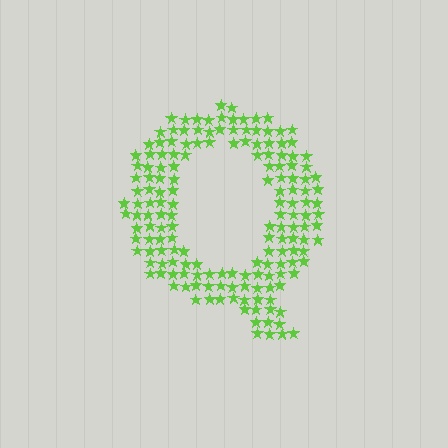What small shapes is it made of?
It is made of small stars.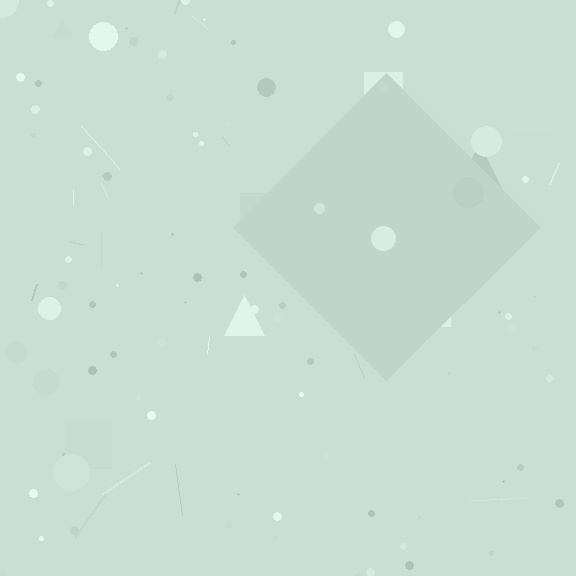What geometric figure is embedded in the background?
A diamond is embedded in the background.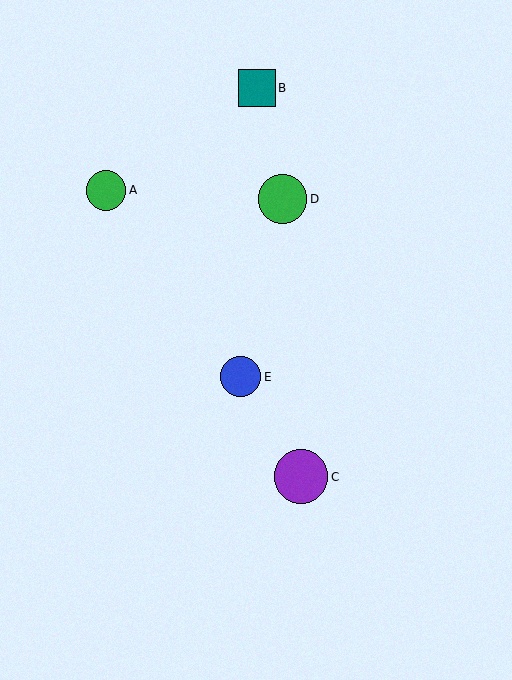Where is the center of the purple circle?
The center of the purple circle is at (301, 477).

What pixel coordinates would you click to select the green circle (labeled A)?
Click at (106, 190) to select the green circle A.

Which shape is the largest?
The purple circle (labeled C) is the largest.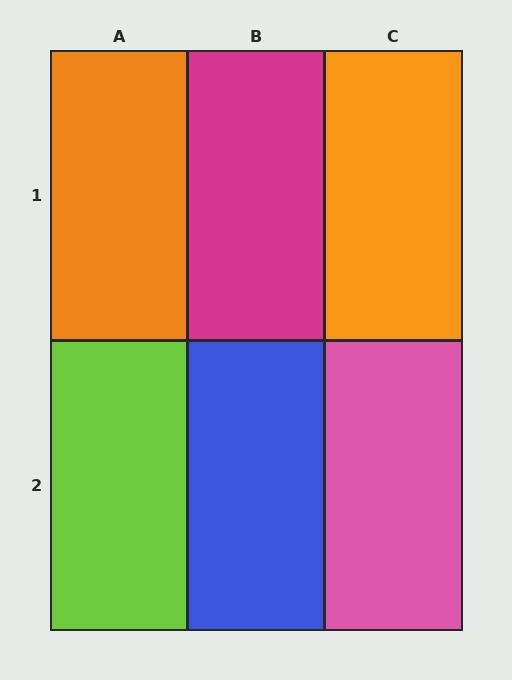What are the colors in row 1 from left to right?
Orange, magenta, orange.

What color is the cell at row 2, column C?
Pink.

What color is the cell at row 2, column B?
Blue.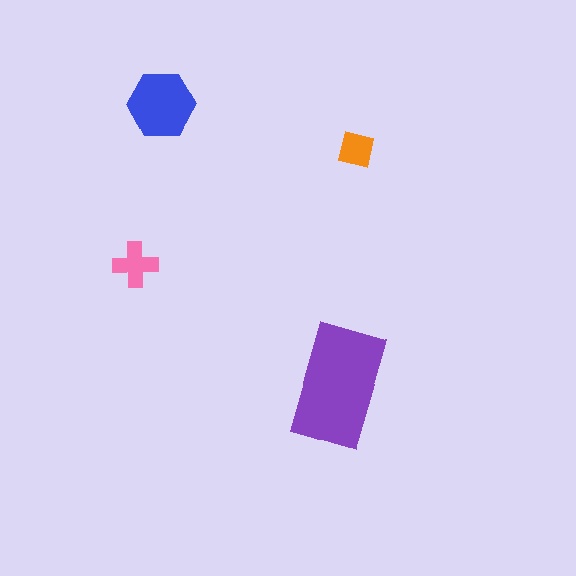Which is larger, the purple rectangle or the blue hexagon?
The purple rectangle.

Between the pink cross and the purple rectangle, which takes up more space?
The purple rectangle.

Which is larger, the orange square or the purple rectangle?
The purple rectangle.